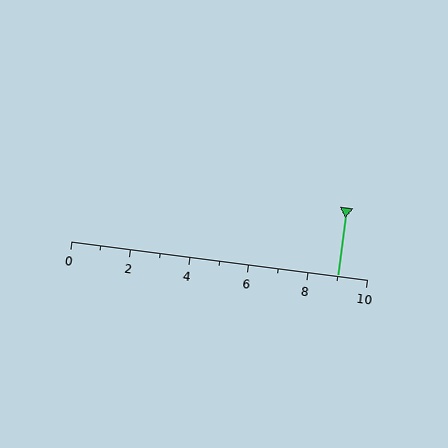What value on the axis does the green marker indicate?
The marker indicates approximately 9.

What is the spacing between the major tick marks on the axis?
The major ticks are spaced 2 apart.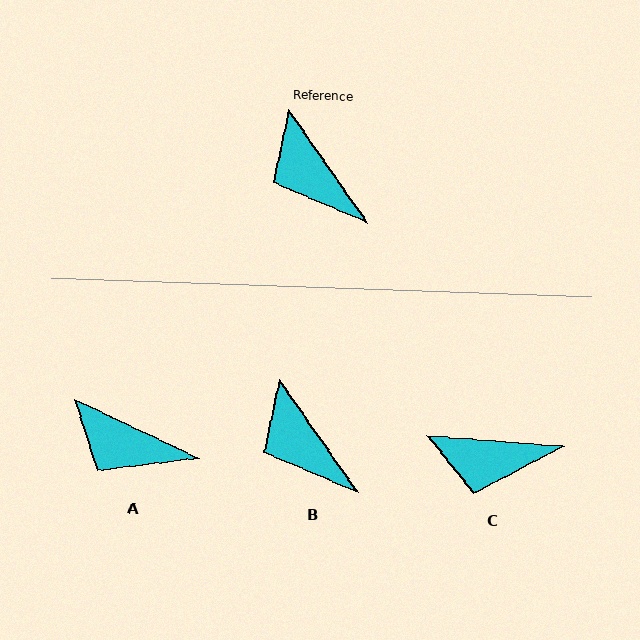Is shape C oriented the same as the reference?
No, it is off by about 51 degrees.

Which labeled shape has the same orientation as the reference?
B.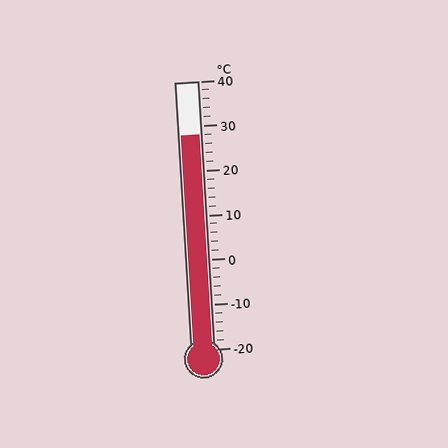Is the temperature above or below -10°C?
The temperature is above -10°C.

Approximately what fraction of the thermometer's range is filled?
The thermometer is filled to approximately 80% of its range.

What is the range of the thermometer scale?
The thermometer scale ranges from -20°C to 40°C.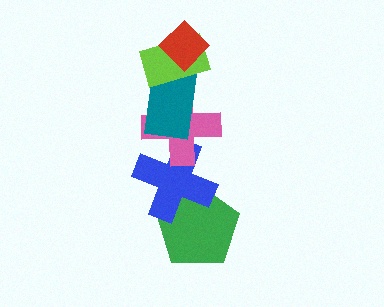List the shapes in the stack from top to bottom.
From top to bottom: the red diamond, the lime rectangle, the teal rectangle, the pink cross, the blue cross, the green pentagon.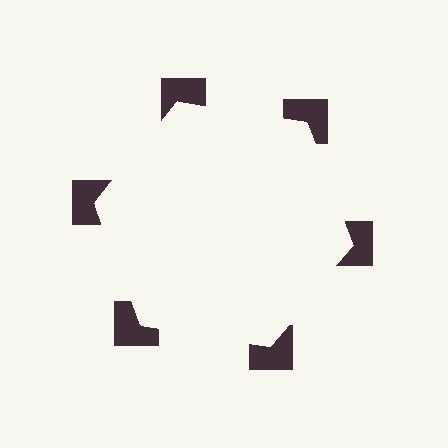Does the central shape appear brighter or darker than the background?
It typically appears slightly brighter than the background, even though no actual brightness change is drawn.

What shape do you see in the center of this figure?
An illusory hexagon — its edges are inferred from the aligned wedge cuts in the notched squares, not physically drawn.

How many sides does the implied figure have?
6 sides.